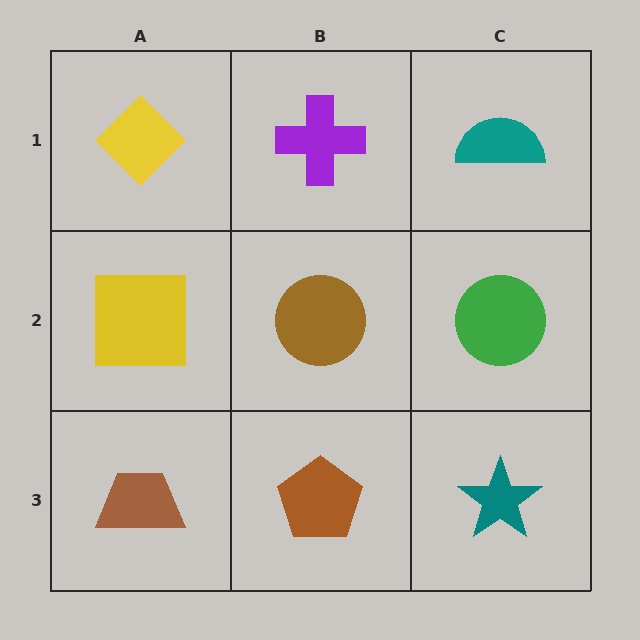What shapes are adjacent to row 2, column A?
A yellow diamond (row 1, column A), a brown trapezoid (row 3, column A), a brown circle (row 2, column B).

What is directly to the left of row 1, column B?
A yellow diamond.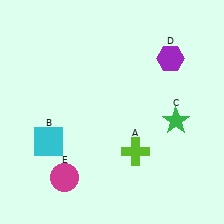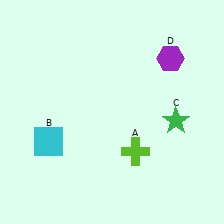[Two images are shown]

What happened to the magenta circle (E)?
The magenta circle (E) was removed in Image 2. It was in the bottom-left area of Image 1.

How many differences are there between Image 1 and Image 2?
There is 1 difference between the two images.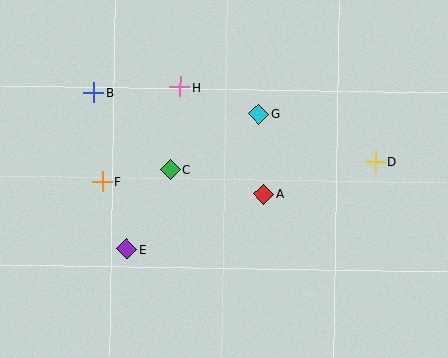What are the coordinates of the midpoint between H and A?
The midpoint between H and A is at (222, 141).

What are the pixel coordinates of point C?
Point C is at (170, 170).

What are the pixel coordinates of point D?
Point D is at (375, 161).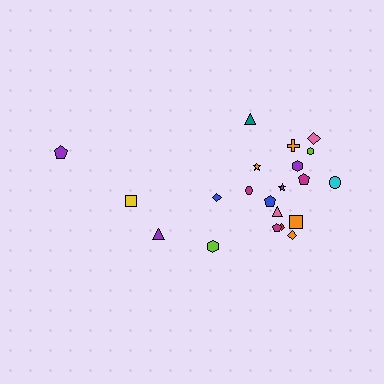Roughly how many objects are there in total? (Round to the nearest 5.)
Roughly 20 objects in total.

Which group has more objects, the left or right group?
The right group.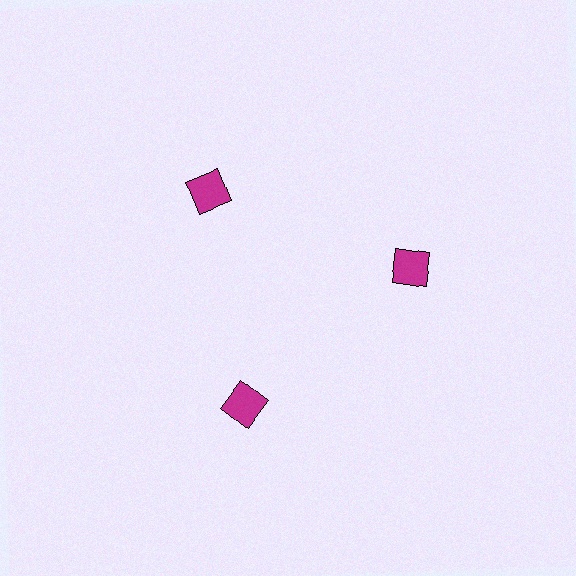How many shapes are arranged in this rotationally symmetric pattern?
There are 3 shapes, arranged in 3 groups of 1.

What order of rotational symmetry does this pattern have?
This pattern has 3-fold rotational symmetry.